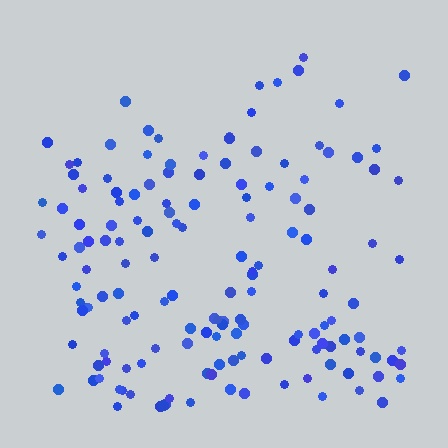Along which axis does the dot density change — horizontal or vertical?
Vertical.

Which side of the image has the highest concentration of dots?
The bottom.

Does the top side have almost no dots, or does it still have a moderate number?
Still a moderate number, just noticeably fewer than the bottom.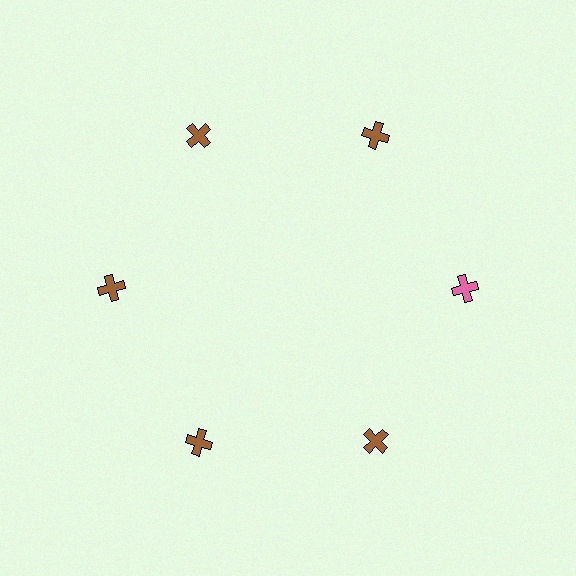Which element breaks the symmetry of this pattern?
The pink cross at roughly the 3 o'clock position breaks the symmetry. All other shapes are brown crosses.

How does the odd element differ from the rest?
It has a different color: pink instead of brown.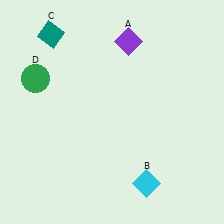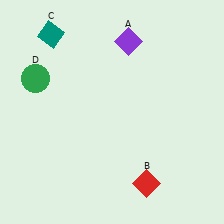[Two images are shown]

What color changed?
The diamond (B) changed from cyan in Image 1 to red in Image 2.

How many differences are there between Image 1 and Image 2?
There is 1 difference between the two images.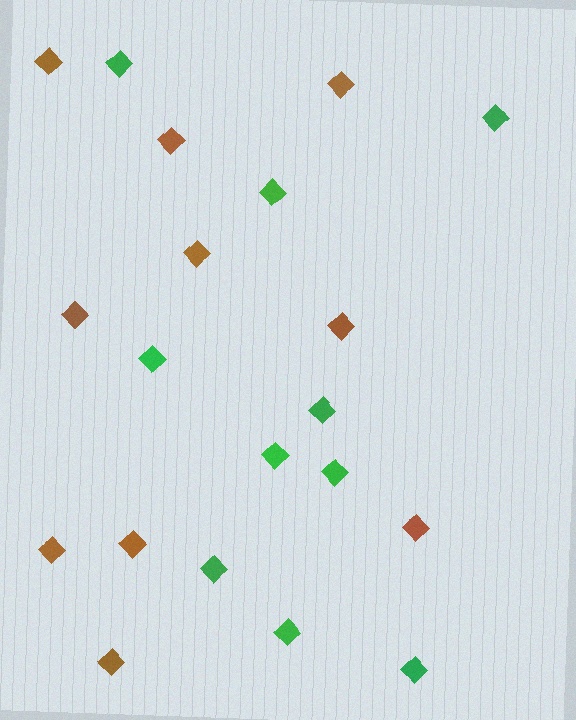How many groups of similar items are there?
There are 2 groups: one group of brown diamonds (10) and one group of green diamonds (10).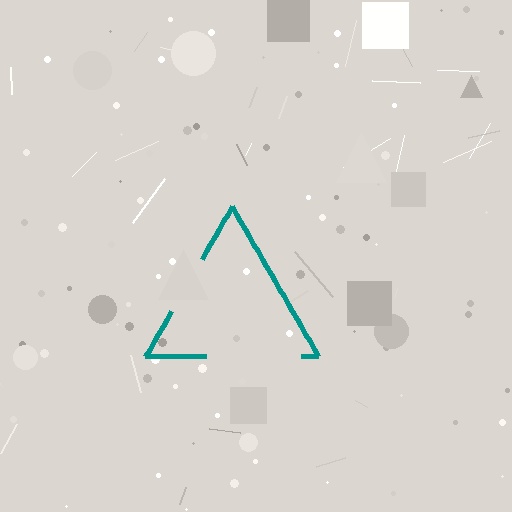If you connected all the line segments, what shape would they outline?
They would outline a triangle.